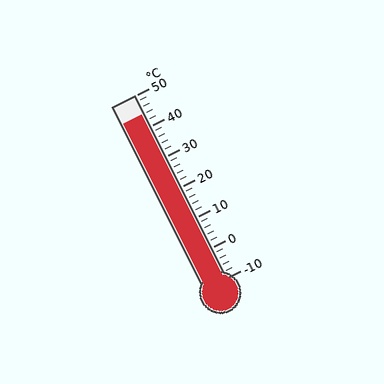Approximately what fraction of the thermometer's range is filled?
The thermometer is filled to approximately 90% of its range.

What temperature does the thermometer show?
The thermometer shows approximately 44°C.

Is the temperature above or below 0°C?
The temperature is above 0°C.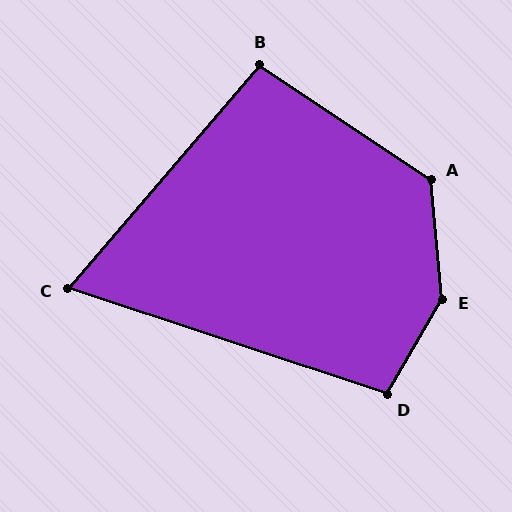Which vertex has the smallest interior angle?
C, at approximately 68 degrees.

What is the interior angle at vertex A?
Approximately 129 degrees (obtuse).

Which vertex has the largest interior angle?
E, at approximately 145 degrees.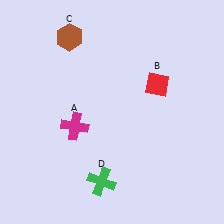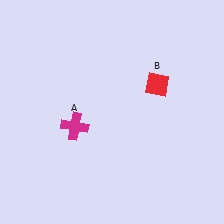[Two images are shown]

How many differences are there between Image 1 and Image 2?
There are 2 differences between the two images.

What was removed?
The green cross (D), the brown hexagon (C) were removed in Image 2.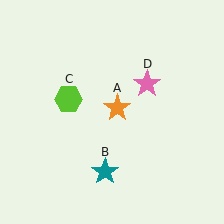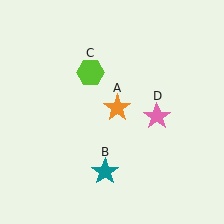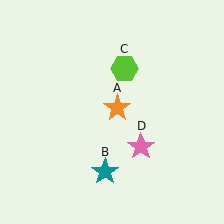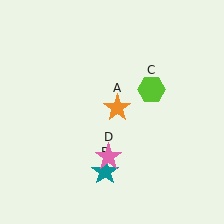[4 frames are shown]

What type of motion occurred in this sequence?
The lime hexagon (object C), pink star (object D) rotated clockwise around the center of the scene.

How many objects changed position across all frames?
2 objects changed position: lime hexagon (object C), pink star (object D).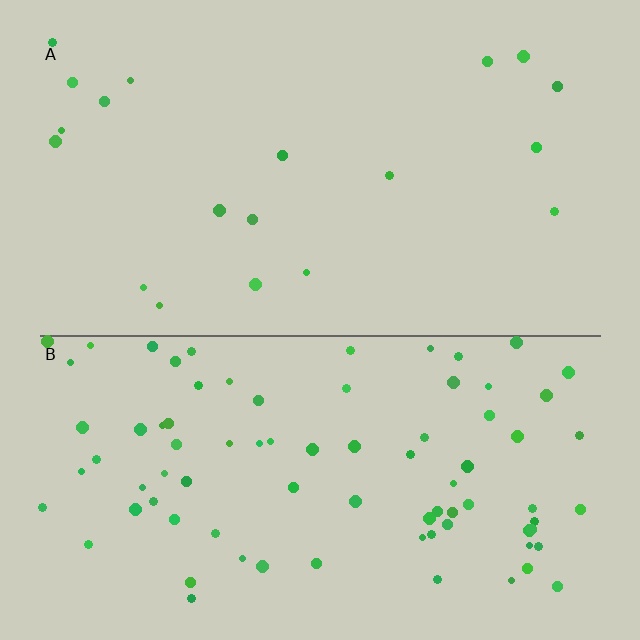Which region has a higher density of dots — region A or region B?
B (the bottom).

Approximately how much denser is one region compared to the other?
Approximately 4.2× — region B over region A.